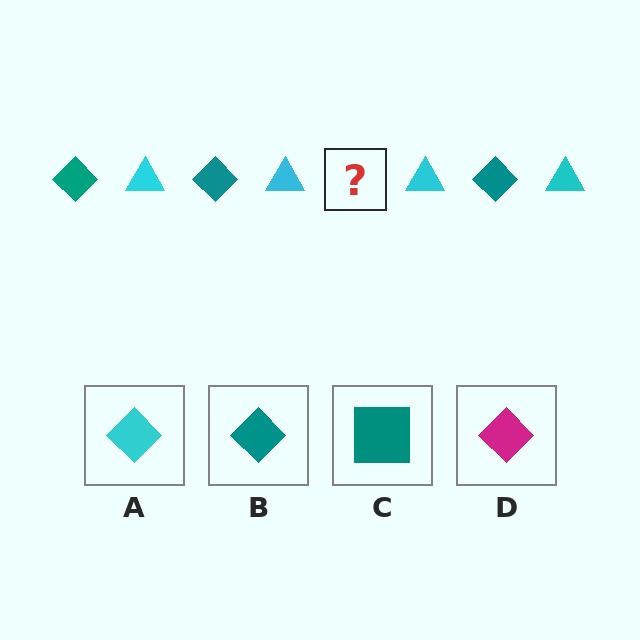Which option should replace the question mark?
Option B.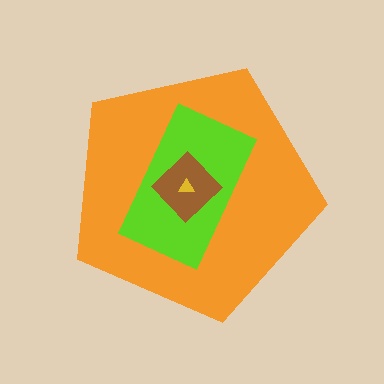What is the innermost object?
The yellow triangle.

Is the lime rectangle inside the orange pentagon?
Yes.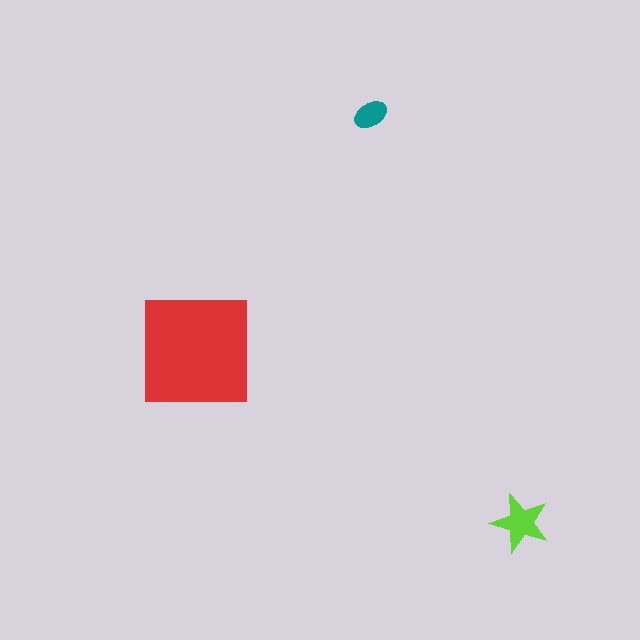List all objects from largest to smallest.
The red square, the lime star, the teal ellipse.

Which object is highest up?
The teal ellipse is topmost.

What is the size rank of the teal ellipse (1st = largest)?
3rd.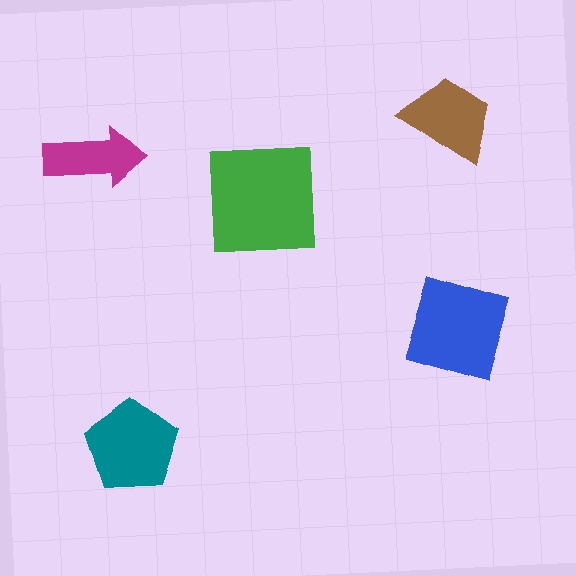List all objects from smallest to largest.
The magenta arrow, the brown trapezoid, the teal pentagon, the blue diamond, the green square.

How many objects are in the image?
There are 5 objects in the image.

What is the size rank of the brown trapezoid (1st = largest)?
4th.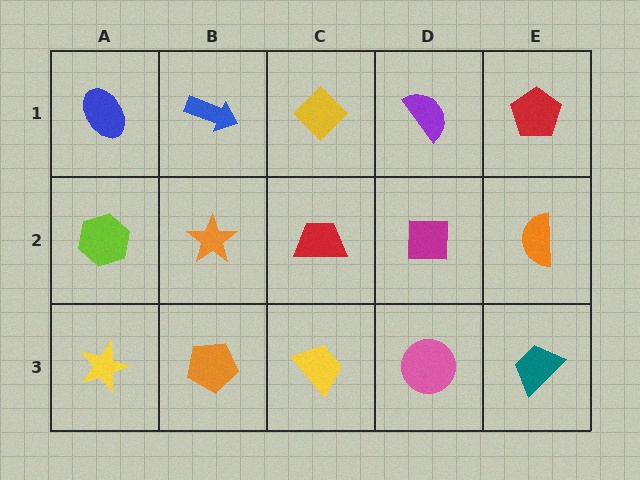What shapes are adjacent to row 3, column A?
A lime hexagon (row 2, column A), an orange pentagon (row 3, column B).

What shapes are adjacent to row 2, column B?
A blue arrow (row 1, column B), an orange pentagon (row 3, column B), a lime hexagon (row 2, column A), a red trapezoid (row 2, column C).